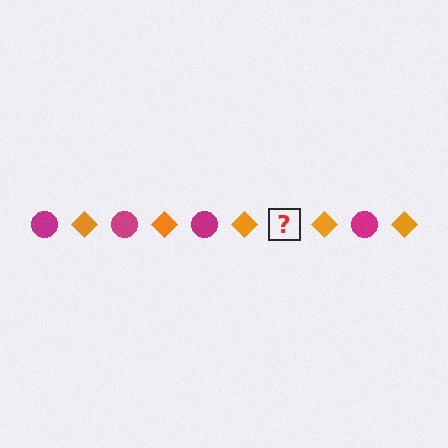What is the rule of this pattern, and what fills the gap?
The rule is that the pattern alternates between magenta circle and orange diamond. The gap should be filled with a magenta circle.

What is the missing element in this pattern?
The missing element is a magenta circle.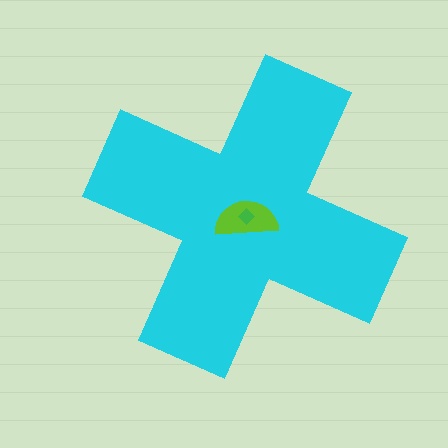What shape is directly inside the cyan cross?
The lime semicircle.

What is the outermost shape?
The cyan cross.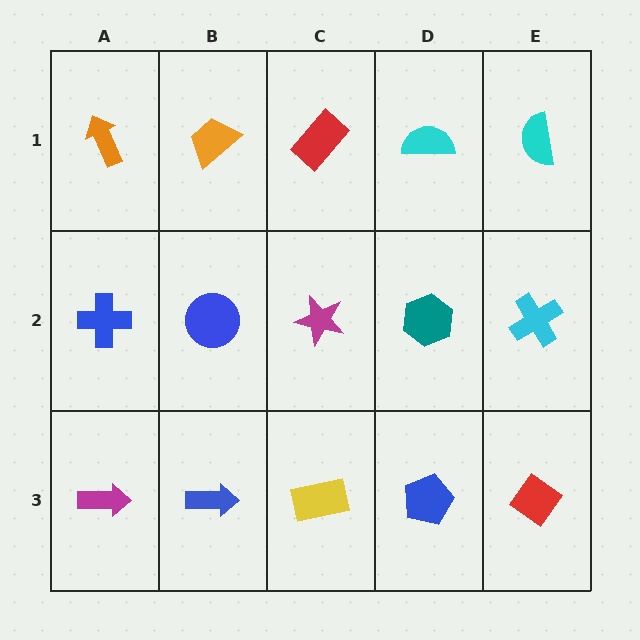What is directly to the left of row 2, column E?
A teal hexagon.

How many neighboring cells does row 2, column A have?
3.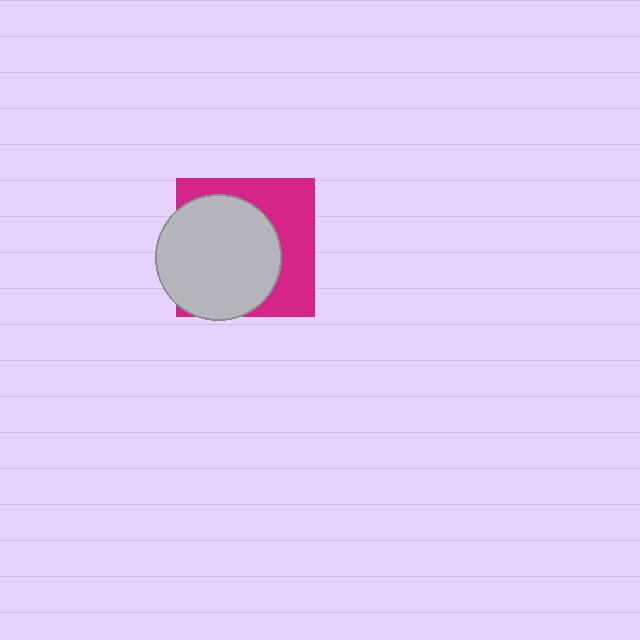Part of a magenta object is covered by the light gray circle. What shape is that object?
It is a square.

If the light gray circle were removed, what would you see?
You would see the complete magenta square.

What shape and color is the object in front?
The object in front is a light gray circle.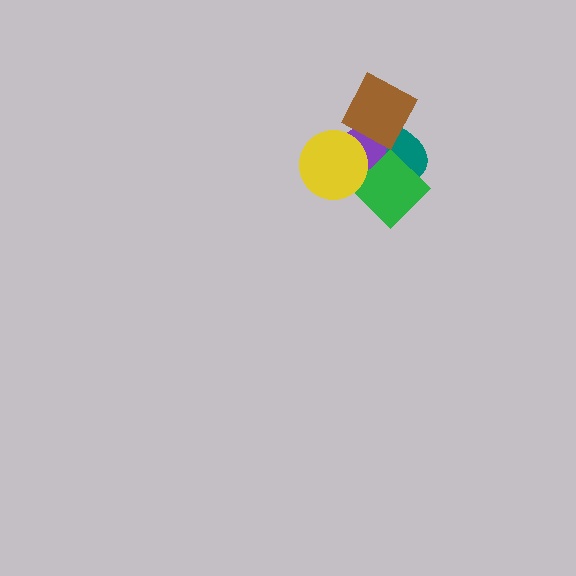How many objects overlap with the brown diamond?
2 objects overlap with the brown diamond.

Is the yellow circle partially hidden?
No, no other shape covers it.